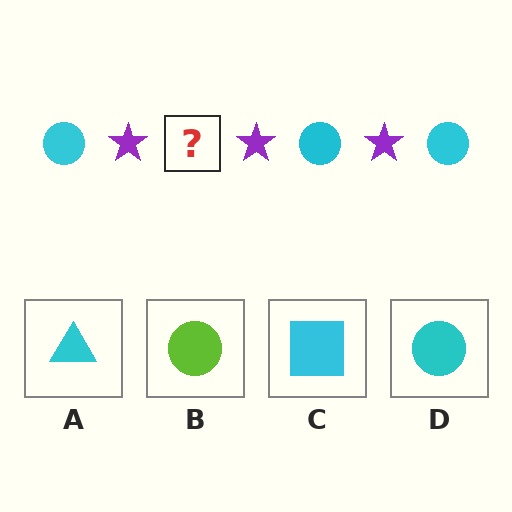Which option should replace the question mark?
Option D.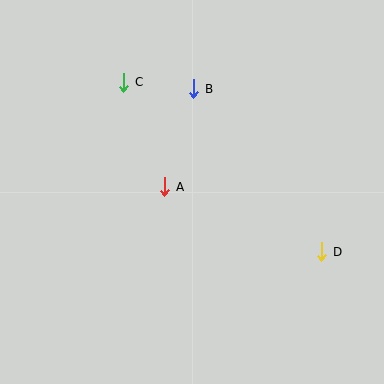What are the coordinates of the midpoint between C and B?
The midpoint between C and B is at (159, 85).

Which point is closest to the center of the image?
Point A at (165, 187) is closest to the center.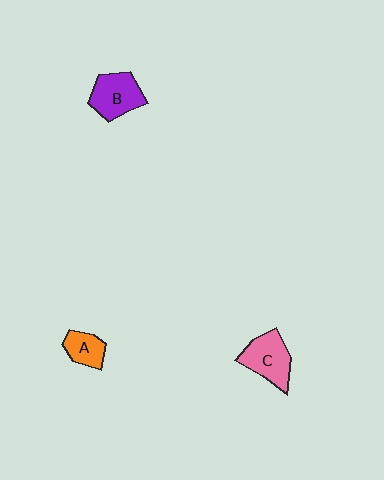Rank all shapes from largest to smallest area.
From largest to smallest: C (pink), B (purple), A (orange).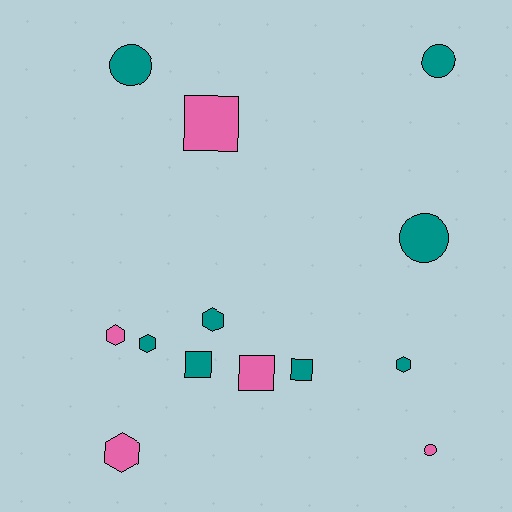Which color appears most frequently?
Teal, with 8 objects.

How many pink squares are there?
There are 2 pink squares.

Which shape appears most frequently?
Hexagon, with 5 objects.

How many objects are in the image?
There are 13 objects.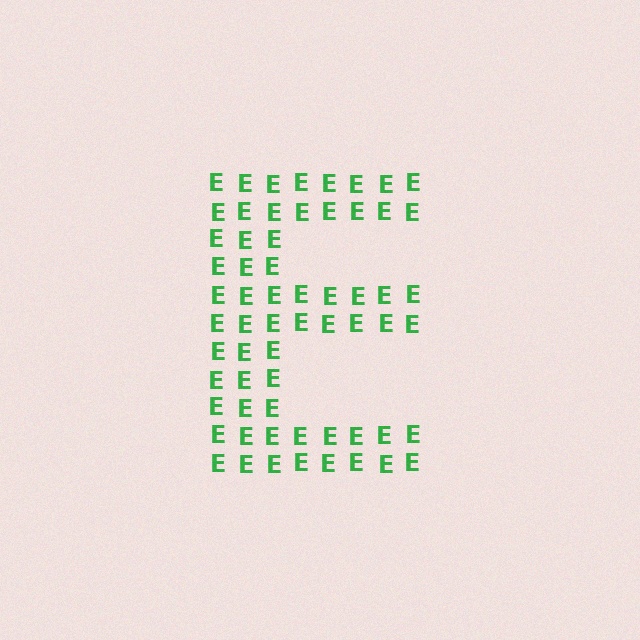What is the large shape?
The large shape is the letter E.